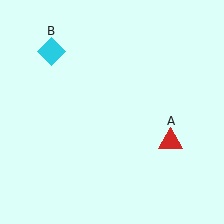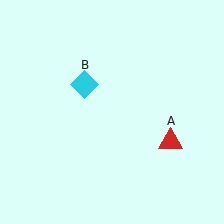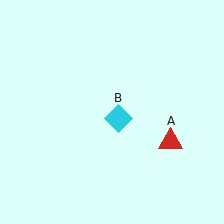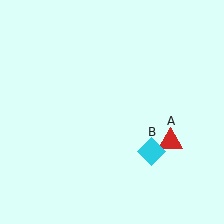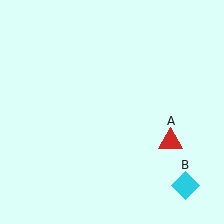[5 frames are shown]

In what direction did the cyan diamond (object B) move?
The cyan diamond (object B) moved down and to the right.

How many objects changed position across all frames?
1 object changed position: cyan diamond (object B).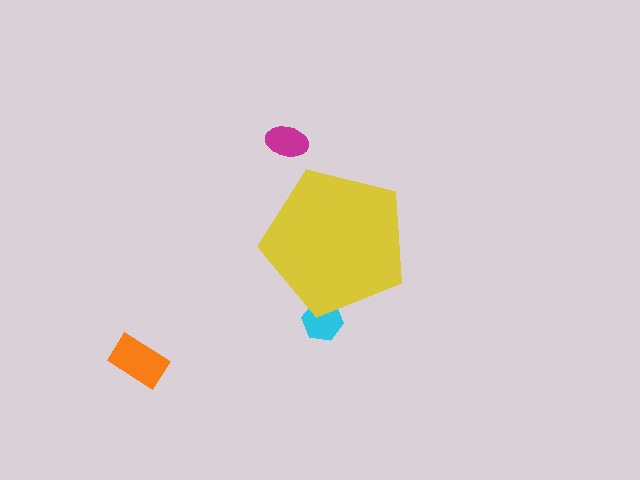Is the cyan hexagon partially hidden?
Yes, the cyan hexagon is partially hidden behind the yellow pentagon.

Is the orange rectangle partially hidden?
No, the orange rectangle is fully visible.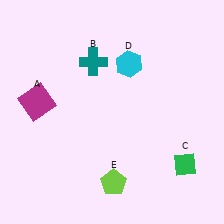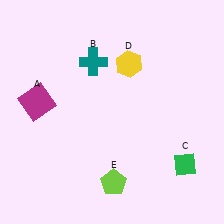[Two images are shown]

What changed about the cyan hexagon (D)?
In Image 1, D is cyan. In Image 2, it changed to yellow.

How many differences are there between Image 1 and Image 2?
There is 1 difference between the two images.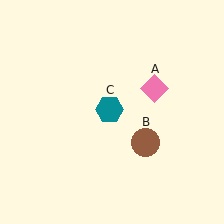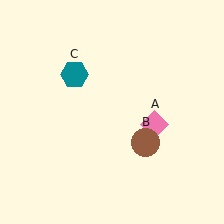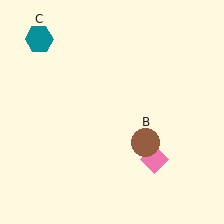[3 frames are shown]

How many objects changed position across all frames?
2 objects changed position: pink diamond (object A), teal hexagon (object C).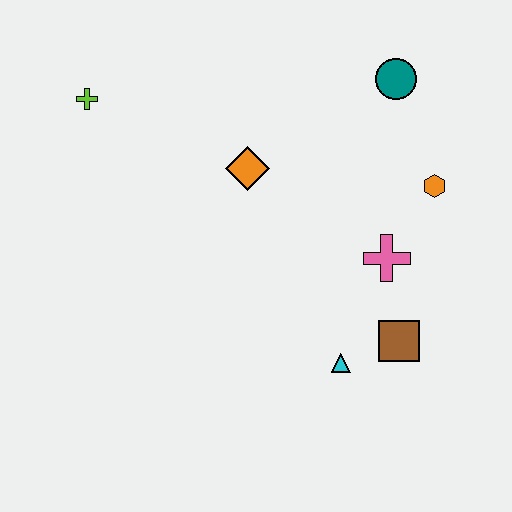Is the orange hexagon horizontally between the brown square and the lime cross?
No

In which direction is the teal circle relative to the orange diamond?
The teal circle is to the right of the orange diamond.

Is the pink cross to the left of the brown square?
Yes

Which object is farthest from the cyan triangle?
The lime cross is farthest from the cyan triangle.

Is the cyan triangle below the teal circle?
Yes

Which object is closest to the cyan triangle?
The brown square is closest to the cyan triangle.